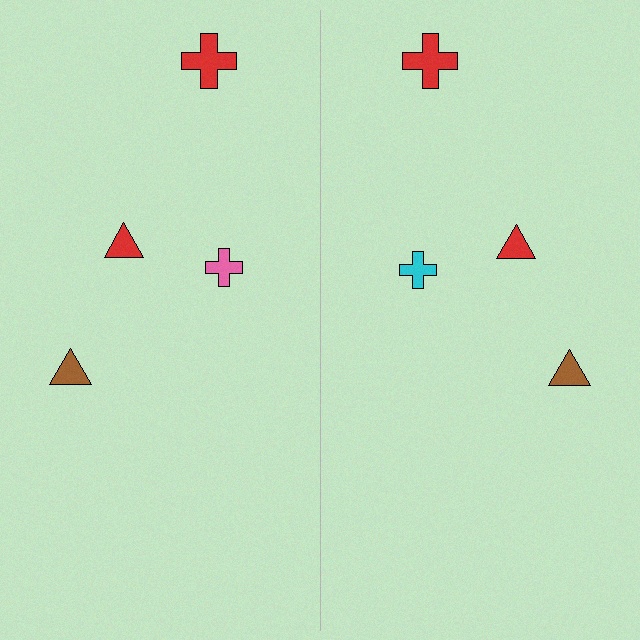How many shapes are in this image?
There are 8 shapes in this image.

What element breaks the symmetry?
The cyan cross on the right side breaks the symmetry — its mirror counterpart is pink.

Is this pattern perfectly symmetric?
No, the pattern is not perfectly symmetric. The cyan cross on the right side breaks the symmetry — its mirror counterpart is pink.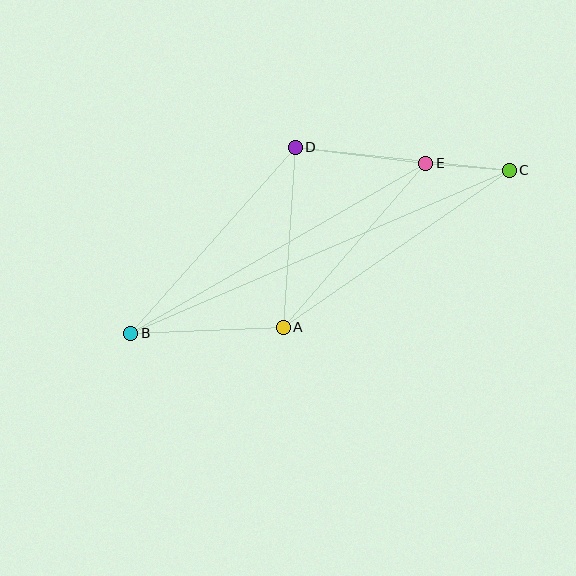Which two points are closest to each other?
Points C and E are closest to each other.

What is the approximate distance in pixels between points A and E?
The distance between A and E is approximately 217 pixels.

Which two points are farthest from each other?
Points B and C are farthest from each other.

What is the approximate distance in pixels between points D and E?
The distance between D and E is approximately 131 pixels.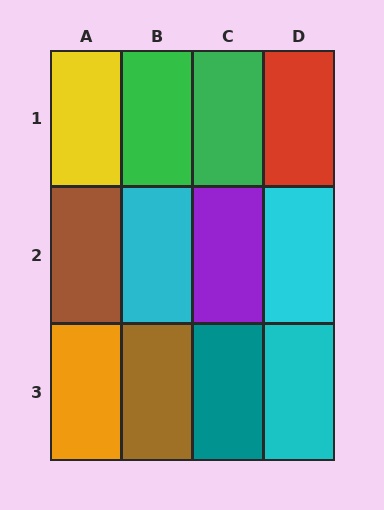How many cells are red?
1 cell is red.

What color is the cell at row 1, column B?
Green.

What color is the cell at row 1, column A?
Yellow.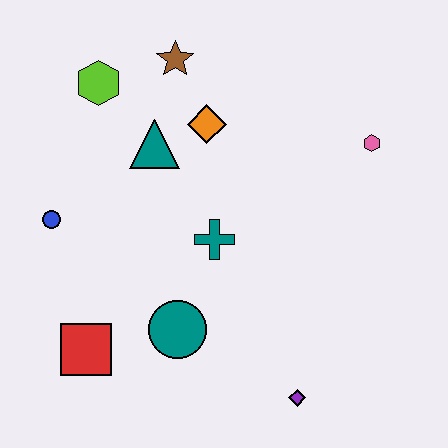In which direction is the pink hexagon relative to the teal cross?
The pink hexagon is to the right of the teal cross.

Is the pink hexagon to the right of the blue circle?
Yes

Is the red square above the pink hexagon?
No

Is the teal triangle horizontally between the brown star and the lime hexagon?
Yes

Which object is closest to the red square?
The teal circle is closest to the red square.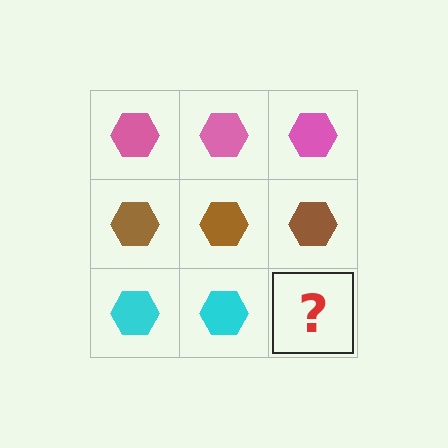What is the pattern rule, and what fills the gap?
The rule is that each row has a consistent color. The gap should be filled with a cyan hexagon.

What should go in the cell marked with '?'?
The missing cell should contain a cyan hexagon.